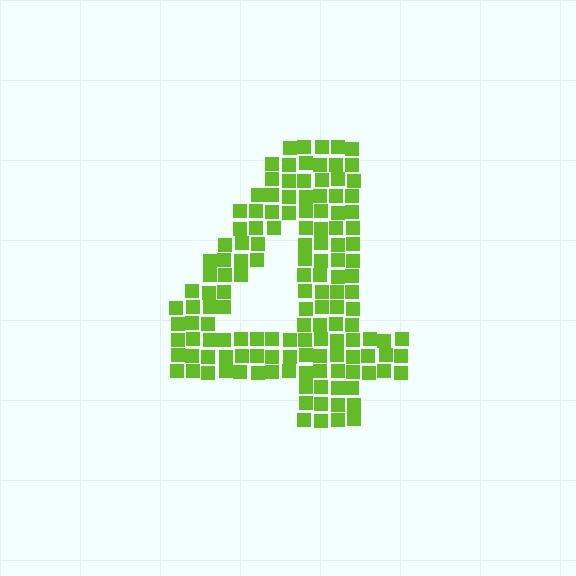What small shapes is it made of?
It is made of small squares.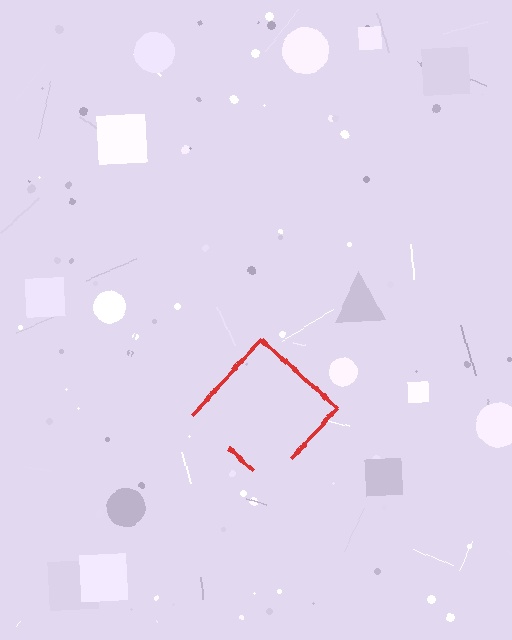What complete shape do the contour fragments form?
The contour fragments form a diamond.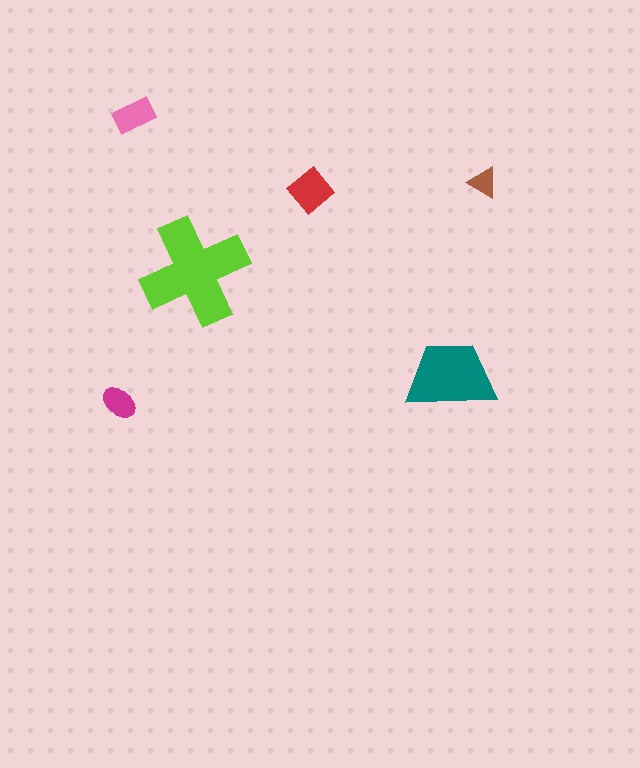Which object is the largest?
The lime cross.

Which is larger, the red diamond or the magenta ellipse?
The red diamond.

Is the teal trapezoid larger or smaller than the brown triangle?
Larger.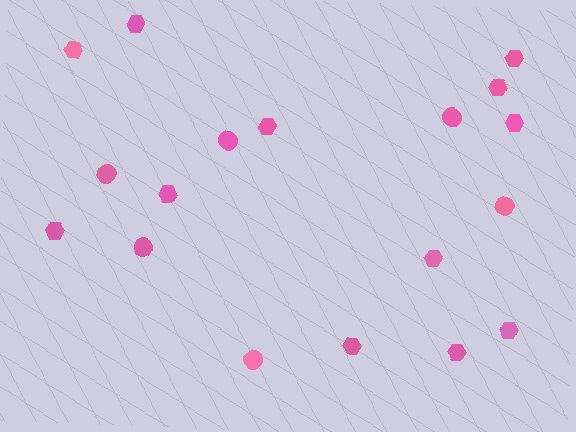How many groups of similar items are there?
There are 2 groups: one group of hexagons (12) and one group of circles (6).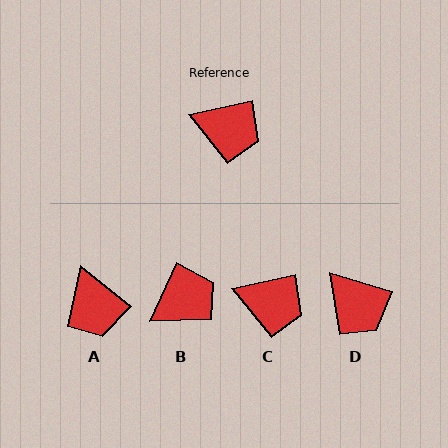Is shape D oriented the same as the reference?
No, it is off by about 30 degrees.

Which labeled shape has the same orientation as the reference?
C.